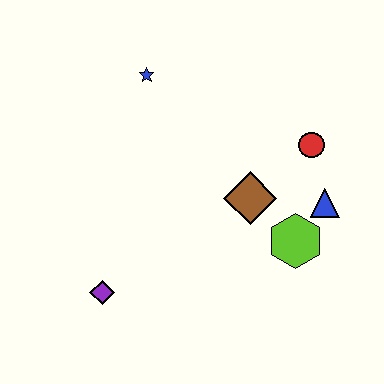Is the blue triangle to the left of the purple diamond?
No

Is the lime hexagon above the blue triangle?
No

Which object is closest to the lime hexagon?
The blue triangle is closest to the lime hexagon.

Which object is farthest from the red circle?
The purple diamond is farthest from the red circle.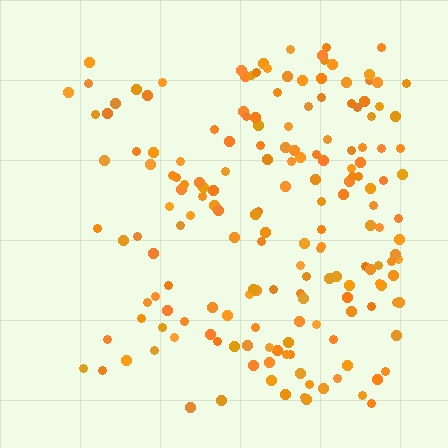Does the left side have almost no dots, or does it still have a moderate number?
Still a moderate number, just noticeably fewer than the right.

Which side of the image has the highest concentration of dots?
The right.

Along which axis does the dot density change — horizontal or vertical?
Horizontal.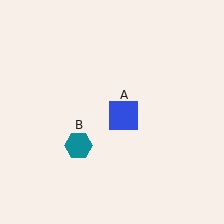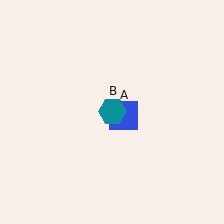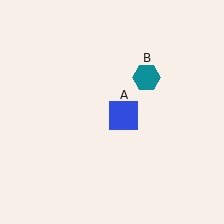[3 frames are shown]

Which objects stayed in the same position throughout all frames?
Blue square (object A) remained stationary.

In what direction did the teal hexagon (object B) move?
The teal hexagon (object B) moved up and to the right.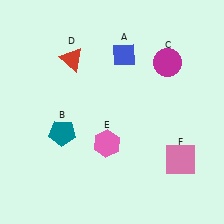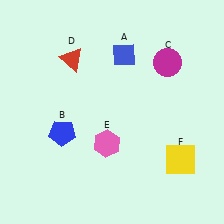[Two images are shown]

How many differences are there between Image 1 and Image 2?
There are 2 differences between the two images.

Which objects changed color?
B changed from teal to blue. F changed from pink to yellow.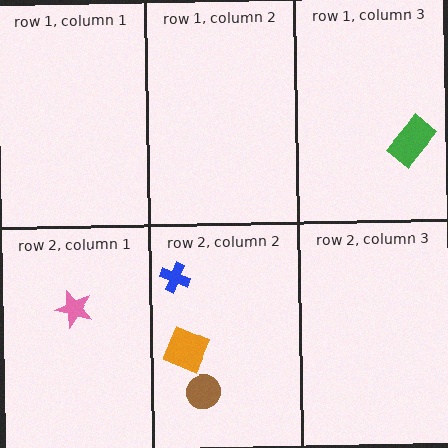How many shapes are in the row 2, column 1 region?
1.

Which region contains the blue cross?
The row 2, column 2 region.